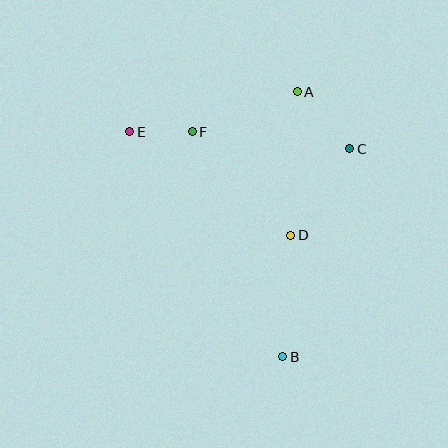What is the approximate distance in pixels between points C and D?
The distance between C and D is approximately 104 pixels.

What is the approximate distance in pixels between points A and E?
The distance between A and E is approximately 172 pixels.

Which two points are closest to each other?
Points E and F are closest to each other.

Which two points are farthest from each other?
Points B and E are farthest from each other.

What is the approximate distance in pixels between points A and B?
The distance between A and B is approximately 265 pixels.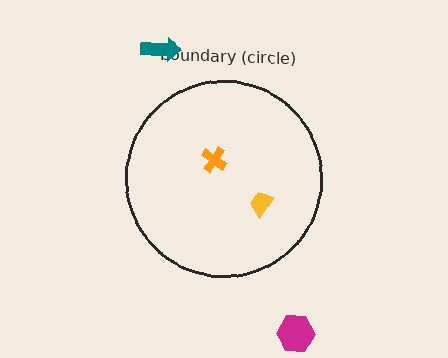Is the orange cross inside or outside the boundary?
Inside.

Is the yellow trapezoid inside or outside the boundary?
Inside.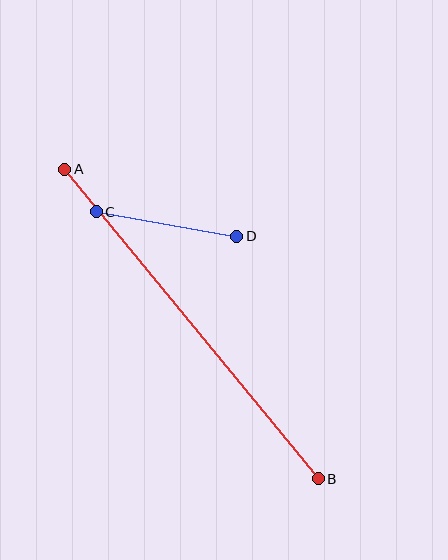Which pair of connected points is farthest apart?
Points A and B are farthest apart.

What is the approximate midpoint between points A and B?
The midpoint is at approximately (191, 324) pixels.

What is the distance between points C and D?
The distance is approximately 143 pixels.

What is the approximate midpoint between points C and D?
The midpoint is at approximately (167, 224) pixels.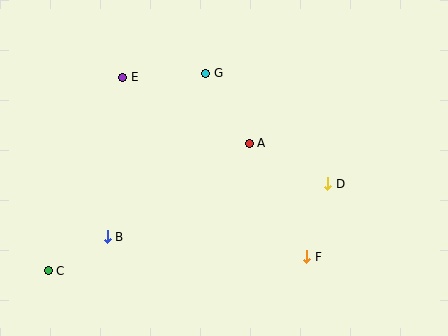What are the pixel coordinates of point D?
Point D is at (328, 184).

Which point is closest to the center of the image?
Point A at (249, 143) is closest to the center.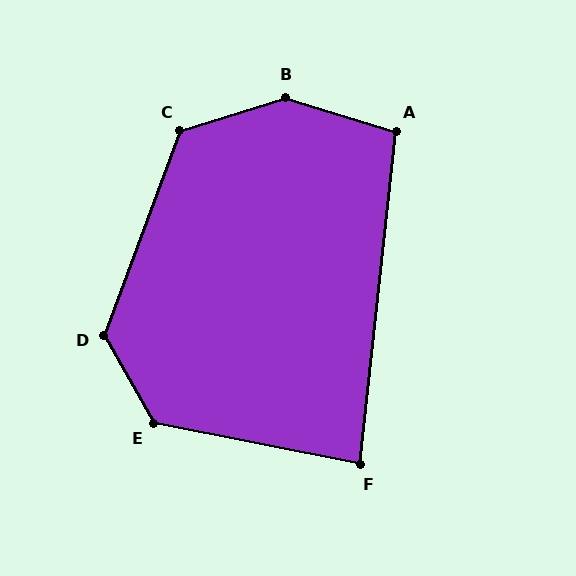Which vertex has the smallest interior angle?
F, at approximately 85 degrees.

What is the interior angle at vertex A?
Approximately 101 degrees (obtuse).